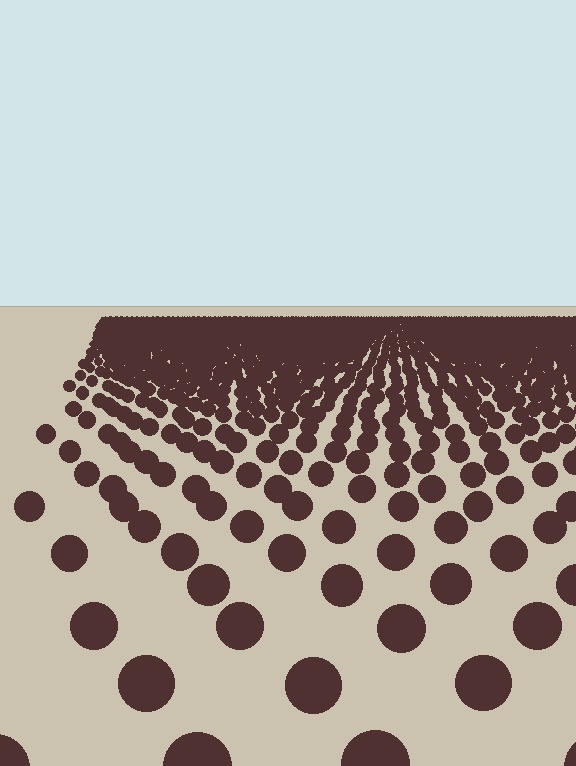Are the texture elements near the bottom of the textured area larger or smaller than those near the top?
Larger. Near the bottom, elements are closer to the viewer and appear at a bigger on-screen size.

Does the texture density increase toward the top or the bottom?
Density increases toward the top.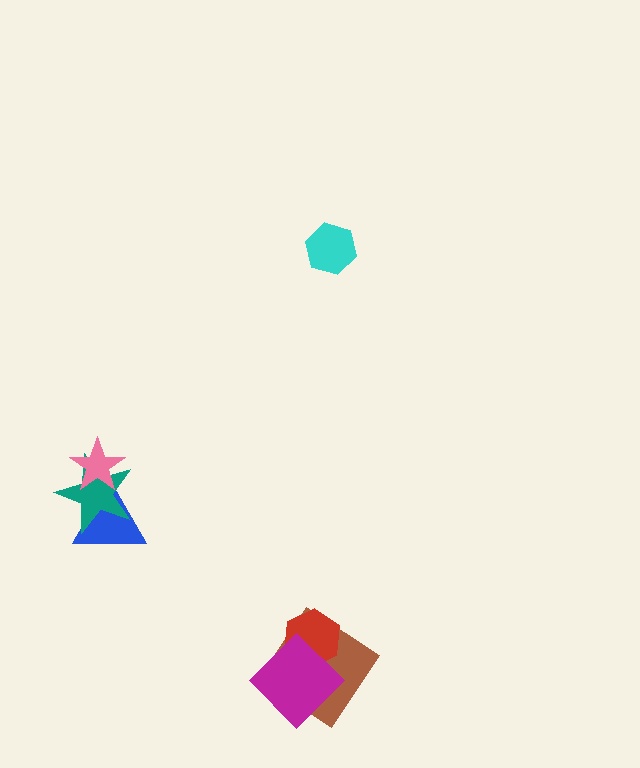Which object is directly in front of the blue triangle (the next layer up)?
The teal star is directly in front of the blue triangle.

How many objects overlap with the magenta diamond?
2 objects overlap with the magenta diamond.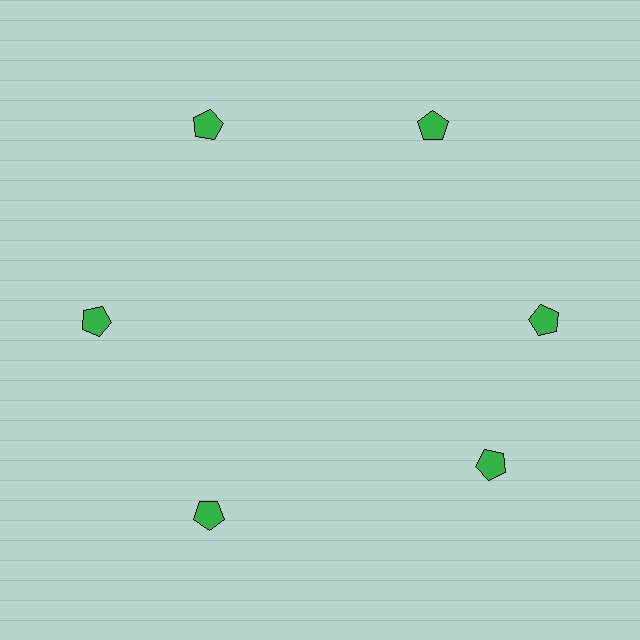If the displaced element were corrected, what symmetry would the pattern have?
It would have 6-fold rotational symmetry — the pattern would map onto itself every 60 degrees.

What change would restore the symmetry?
The symmetry would be restored by rotating it back into even spacing with its neighbors so that all 6 pentagons sit at equal angles and equal distance from the center.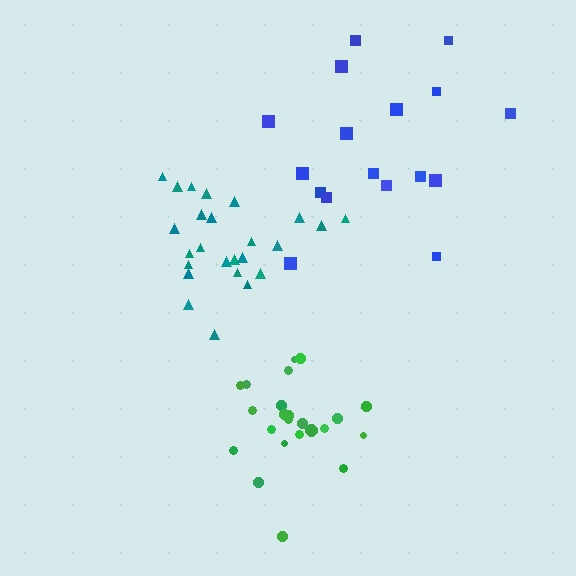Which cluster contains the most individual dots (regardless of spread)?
Teal (25).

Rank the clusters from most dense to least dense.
teal, green, blue.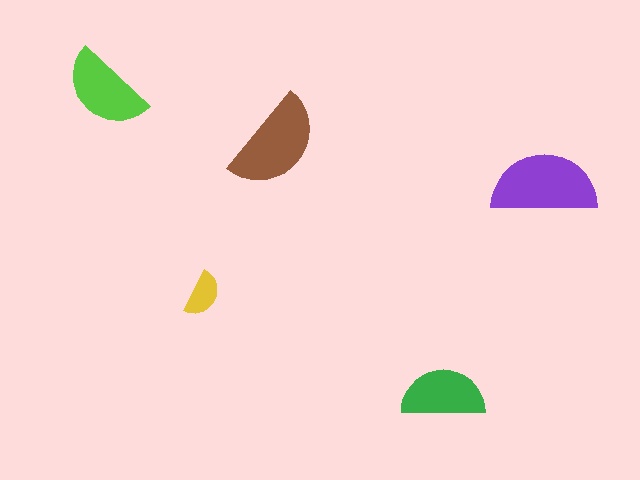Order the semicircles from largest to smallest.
the purple one, the brown one, the lime one, the green one, the yellow one.